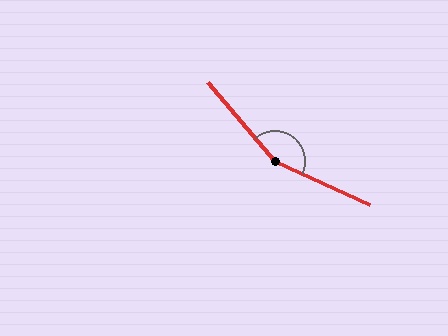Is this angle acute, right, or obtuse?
It is obtuse.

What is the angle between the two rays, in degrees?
Approximately 155 degrees.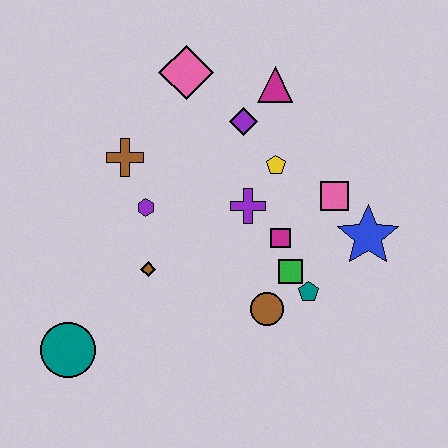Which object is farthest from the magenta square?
The teal circle is farthest from the magenta square.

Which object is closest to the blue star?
The pink square is closest to the blue star.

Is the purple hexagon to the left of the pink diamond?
Yes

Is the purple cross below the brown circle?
No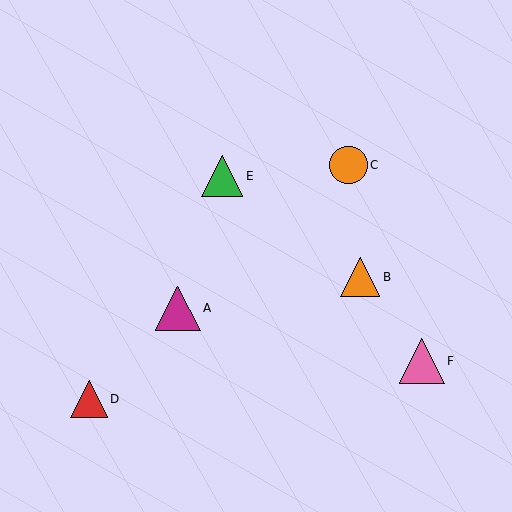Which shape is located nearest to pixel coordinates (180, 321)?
The magenta triangle (labeled A) at (178, 308) is nearest to that location.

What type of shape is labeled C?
Shape C is an orange circle.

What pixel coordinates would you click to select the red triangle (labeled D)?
Click at (89, 399) to select the red triangle D.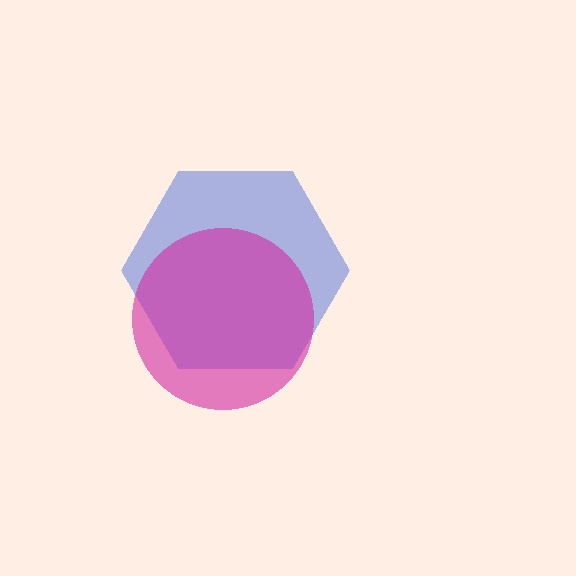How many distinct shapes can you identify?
There are 2 distinct shapes: a blue hexagon, a magenta circle.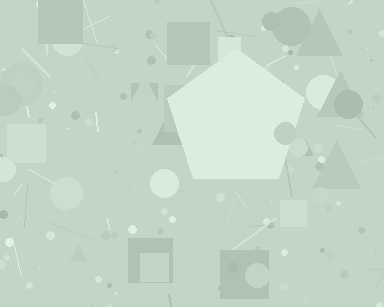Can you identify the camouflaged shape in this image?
The camouflaged shape is a pentagon.